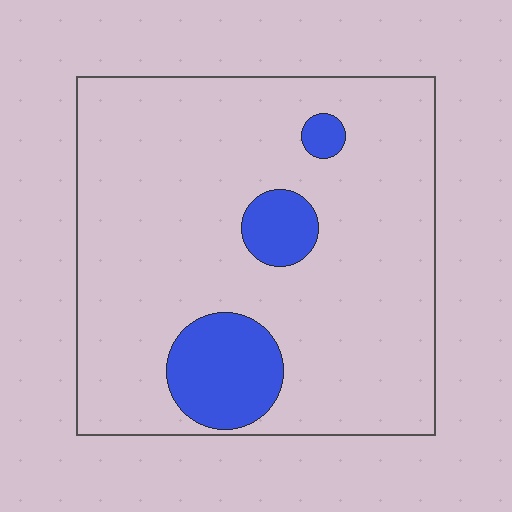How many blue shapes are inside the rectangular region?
3.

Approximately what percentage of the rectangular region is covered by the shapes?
Approximately 15%.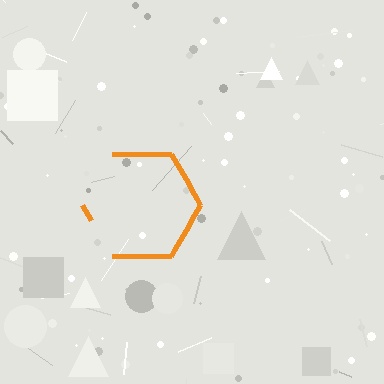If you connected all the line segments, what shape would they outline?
They would outline a hexagon.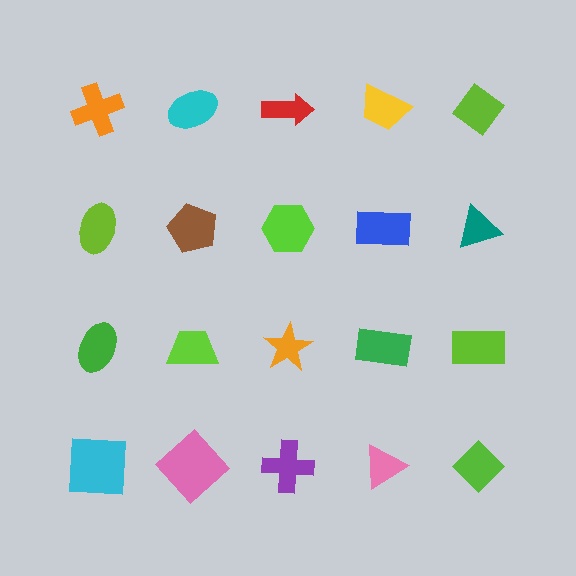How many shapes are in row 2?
5 shapes.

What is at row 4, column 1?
A cyan square.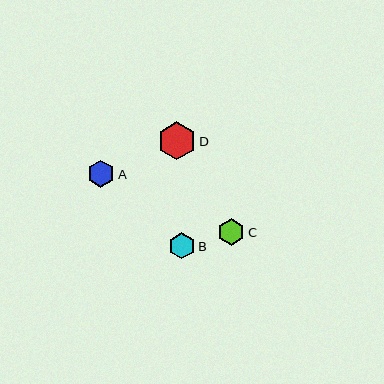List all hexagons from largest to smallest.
From largest to smallest: D, A, C, B.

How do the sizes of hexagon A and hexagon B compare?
Hexagon A and hexagon B are approximately the same size.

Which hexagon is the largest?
Hexagon D is the largest with a size of approximately 38 pixels.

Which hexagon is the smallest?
Hexagon B is the smallest with a size of approximately 26 pixels.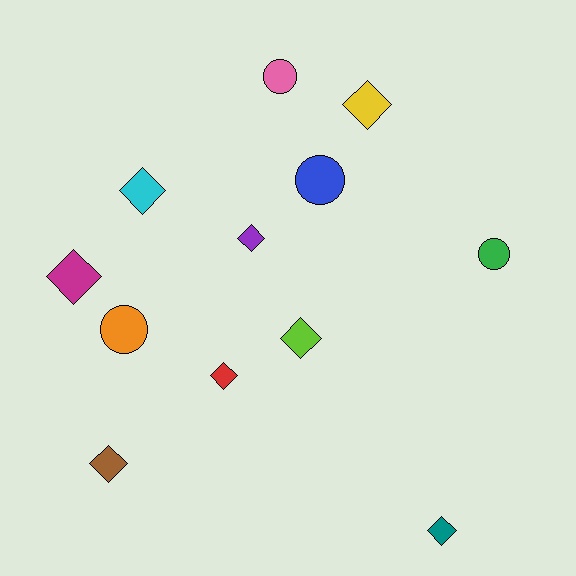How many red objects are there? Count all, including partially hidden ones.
There is 1 red object.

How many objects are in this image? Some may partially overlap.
There are 12 objects.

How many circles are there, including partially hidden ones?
There are 4 circles.